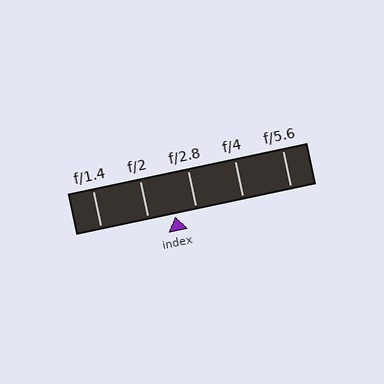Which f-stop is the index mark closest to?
The index mark is closest to f/2.8.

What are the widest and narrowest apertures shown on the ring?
The widest aperture shown is f/1.4 and the narrowest is f/5.6.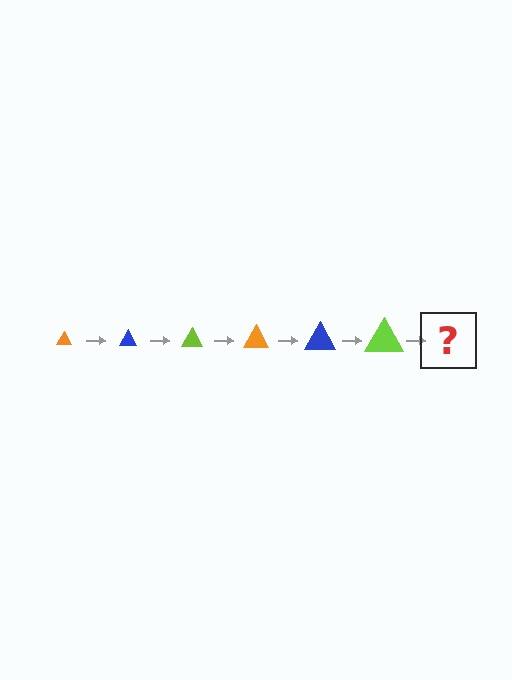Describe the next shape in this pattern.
It should be an orange triangle, larger than the previous one.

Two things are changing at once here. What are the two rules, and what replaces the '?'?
The two rules are that the triangle grows larger each step and the color cycles through orange, blue, and lime. The '?' should be an orange triangle, larger than the previous one.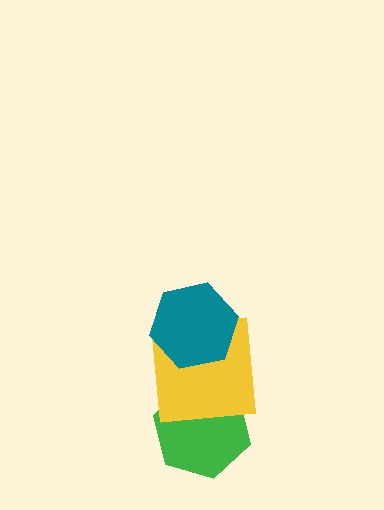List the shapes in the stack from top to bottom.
From top to bottom: the teal hexagon, the yellow square, the green hexagon.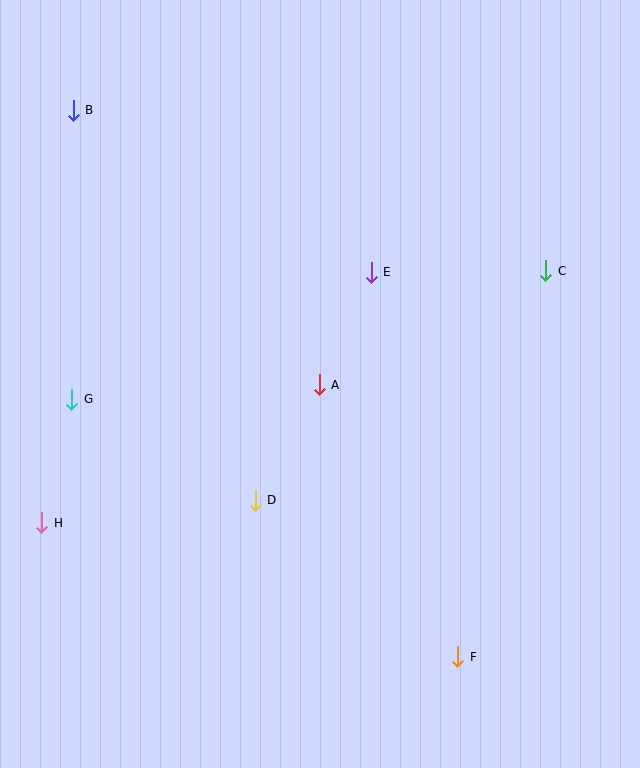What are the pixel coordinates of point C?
Point C is at (546, 271).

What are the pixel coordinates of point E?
Point E is at (371, 272).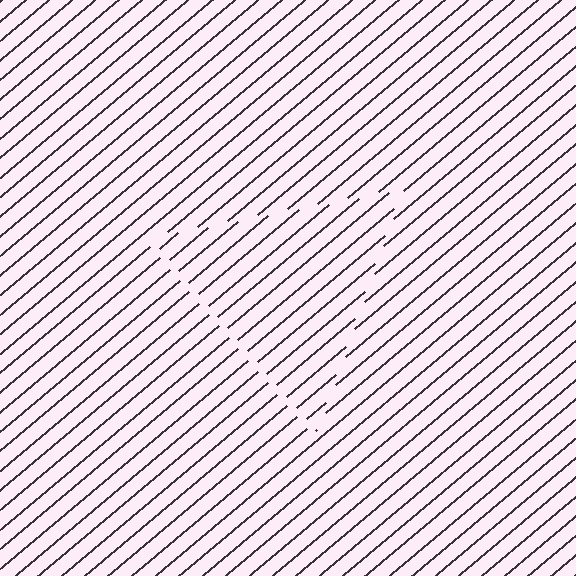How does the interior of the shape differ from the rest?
The interior of the shape contains the same grating, shifted by half a period — the contour is defined by the phase discontinuity where line-ends from the inner and outer gratings abut.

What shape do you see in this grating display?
An illusory triangle. The interior of the shape contains the same grating, shifted by half a period — the contour is defined by the phase discontinuity where line-ends from the inner and outer gratings abut.